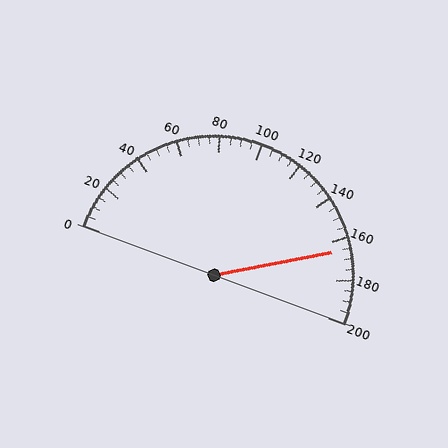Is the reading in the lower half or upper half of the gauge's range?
The reading is in the upper half of the range (0 to 200).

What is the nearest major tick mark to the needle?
The nearest major tick mark is 160.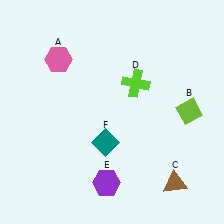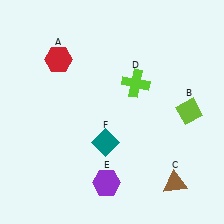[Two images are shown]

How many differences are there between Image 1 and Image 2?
There is 1 difference between the two images.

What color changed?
The hexagon (A) changed from pink in Image 1 to red in Image 2.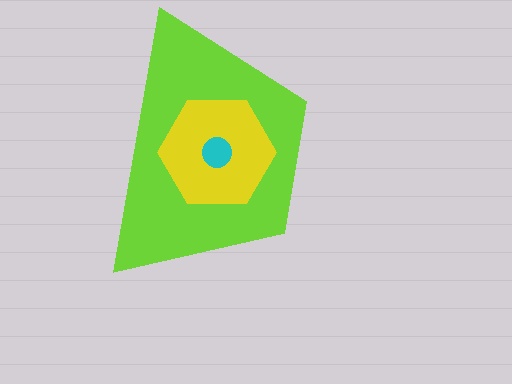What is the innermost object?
The cyan circle.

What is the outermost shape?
The lime trapezoid.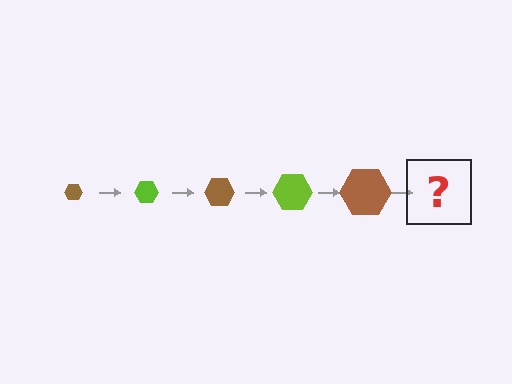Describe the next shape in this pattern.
It should be a lime hexagon, larger than the previous one.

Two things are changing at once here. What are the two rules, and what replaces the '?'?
The two rules are that the hexagon grows larger each step and the color cycles through brown and lime. The '?' should be a lime hexagon, larger than the previous one.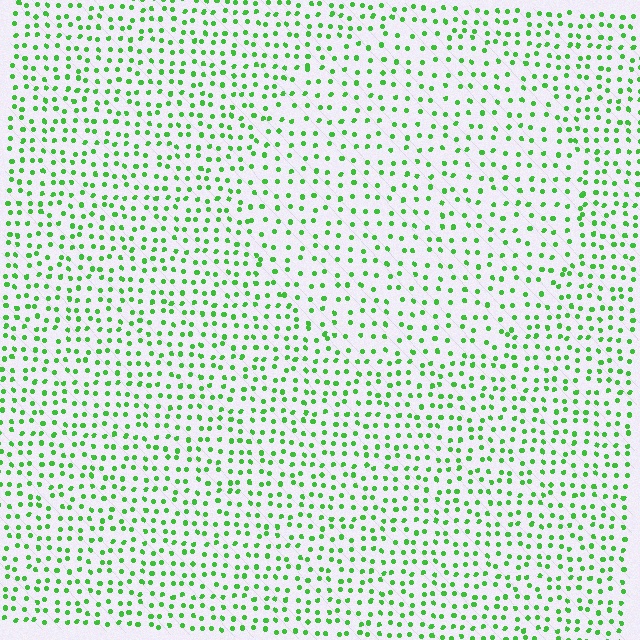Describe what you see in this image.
The image contains small green elements arranged at two different densities. A circle-shaped region is visible where the elements are less densely packed than the surrounding area.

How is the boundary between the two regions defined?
The boundary is defined by a change in element density (approximately 1.5x ratio). All elements are the same color, size, and shape.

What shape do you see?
I see a circle.